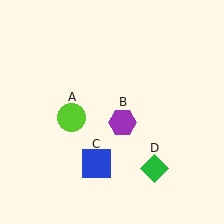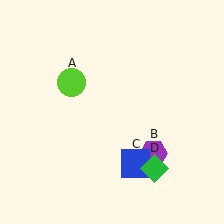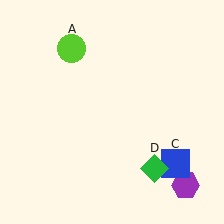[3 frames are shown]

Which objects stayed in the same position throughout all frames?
Green diamond (object D) remained stationary.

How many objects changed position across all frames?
3 objects changed position: lime circle (object A), purple hexagon (object B), blue square (object C).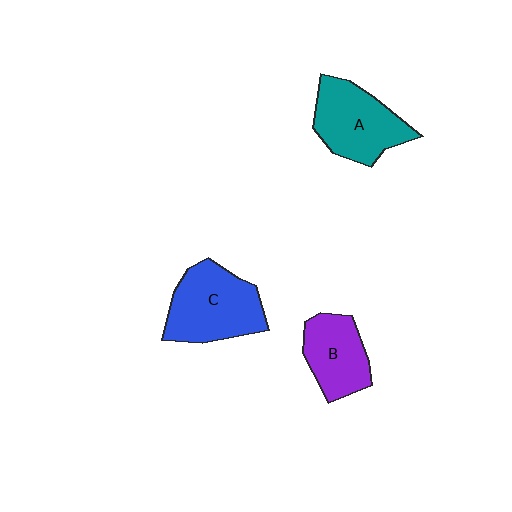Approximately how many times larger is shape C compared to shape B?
Approximately 1.4 times.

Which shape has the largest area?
Shape C (blue).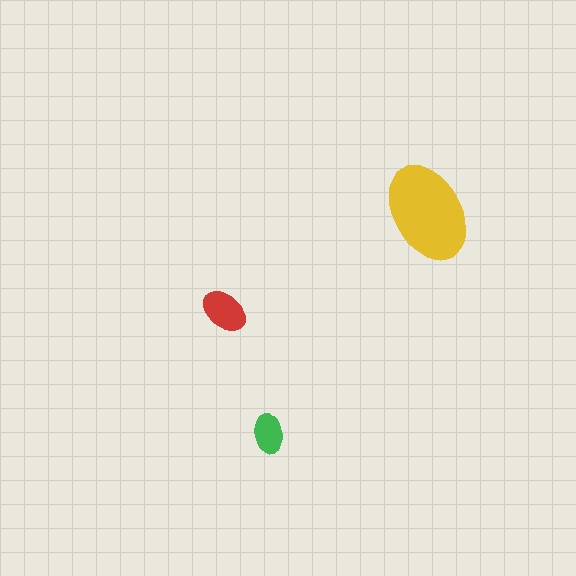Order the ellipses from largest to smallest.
the yellow one, the red one, the green one.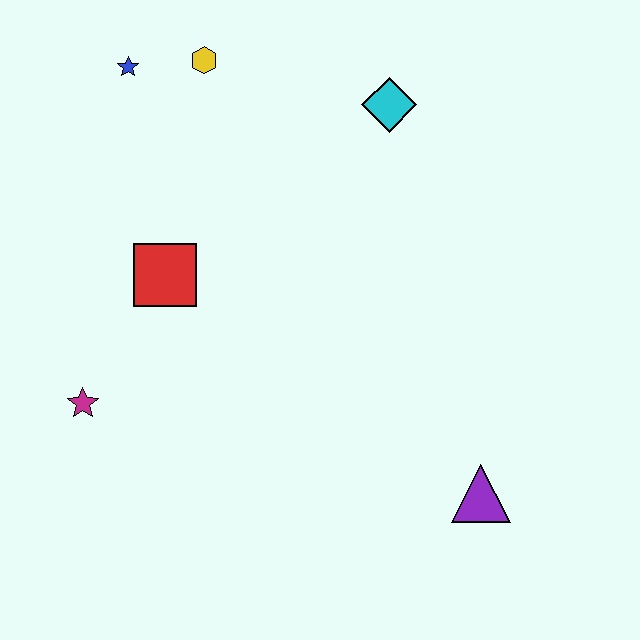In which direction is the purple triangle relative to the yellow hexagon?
The purple triangle is below the yellow hexagon.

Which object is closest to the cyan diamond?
The yellow hexagon is closest to the cyan diamond.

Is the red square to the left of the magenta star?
No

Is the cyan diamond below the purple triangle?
No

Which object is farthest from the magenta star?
The cyan diamond is farthest from the magenta star.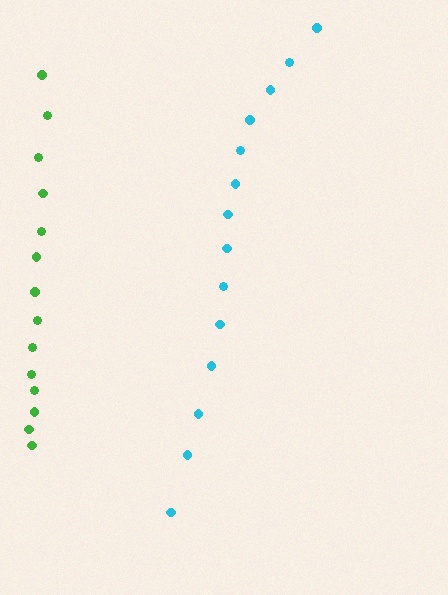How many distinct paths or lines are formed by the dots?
There are 2 distinct paths.